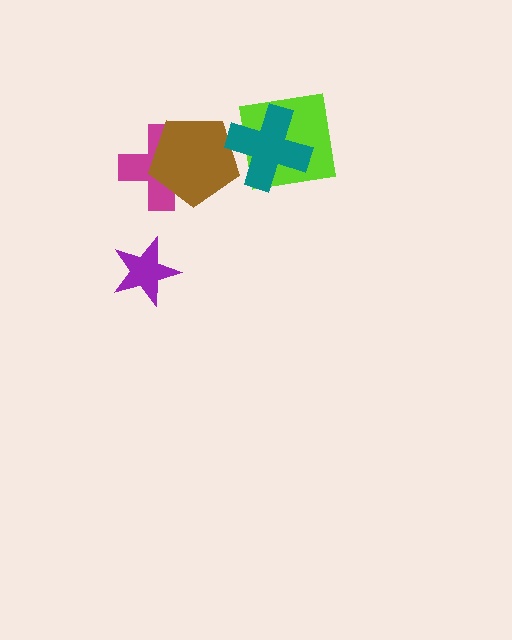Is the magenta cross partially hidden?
Yes, it is partially covered by another shape.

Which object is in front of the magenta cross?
The brown pentagon is in front of the magenta cross.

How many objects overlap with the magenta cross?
1 object overlaps with the magenta cross.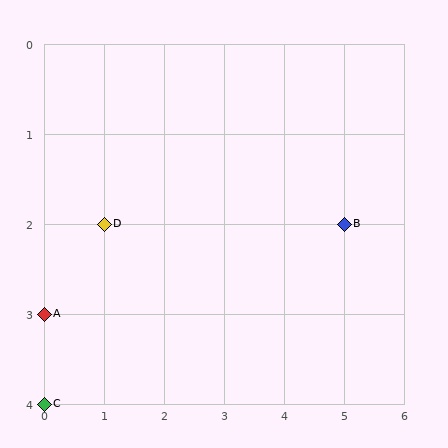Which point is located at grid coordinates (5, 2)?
Point B is at (5, 2).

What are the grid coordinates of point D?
Point D is at grid coordinates (1, 2).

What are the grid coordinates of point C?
Point C is at grid coordinates (0, 4).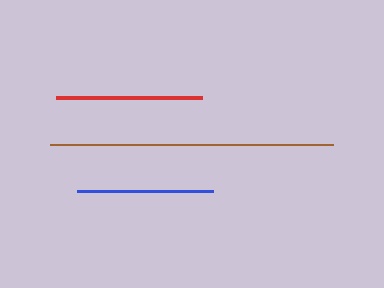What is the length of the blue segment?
The blue segment is approximately 136 pixels long.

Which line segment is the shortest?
The blue line is the shortest at approximately 136 pixels.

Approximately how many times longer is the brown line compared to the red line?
The brown line is approximately 1.9 times the length of the red line.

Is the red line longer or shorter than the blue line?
The red line is longer than the blue line.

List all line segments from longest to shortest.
From longest to shortest: brown, red, blue.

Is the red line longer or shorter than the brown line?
The brown line is longer than the red line.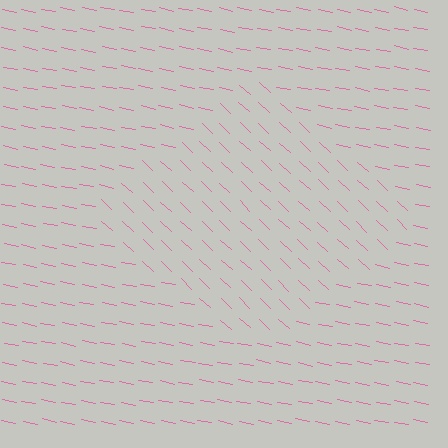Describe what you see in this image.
The image is filled with small pink line segments. A diamond region in the image has lines oriented differently from the surrounding lines, creating a visible texture boundary.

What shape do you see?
I see a diamond.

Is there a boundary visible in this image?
Yes, there is a texture boundary formed by a change in line orientation.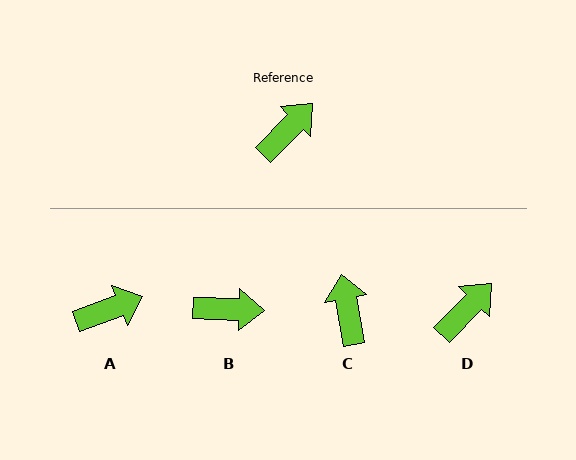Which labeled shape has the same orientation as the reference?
D.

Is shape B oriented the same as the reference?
No, it is off by about 48 degrees.